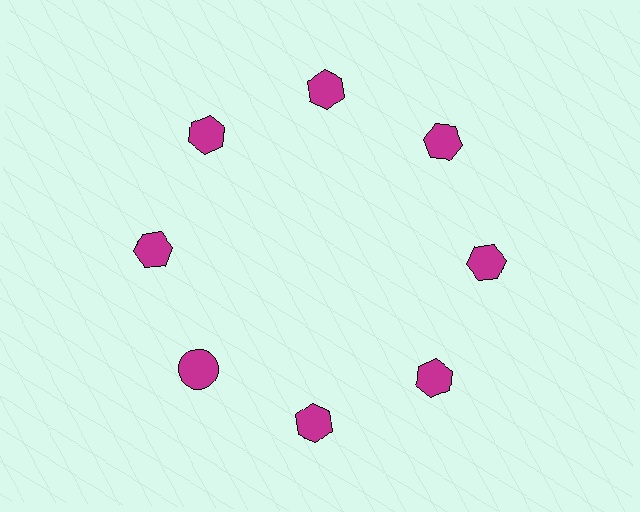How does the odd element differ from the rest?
It has a different shape: circle instead of hexagon.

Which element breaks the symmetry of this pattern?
The magenta circle at roughly the 8 o'clock position breaks the symmetry. All other shapes are magenta hexagons.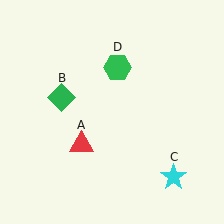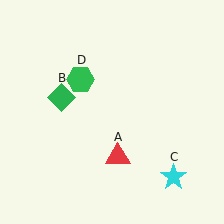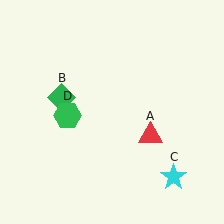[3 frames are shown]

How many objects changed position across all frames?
2 objects changed position: red triangle (object A), green hexagon (object D).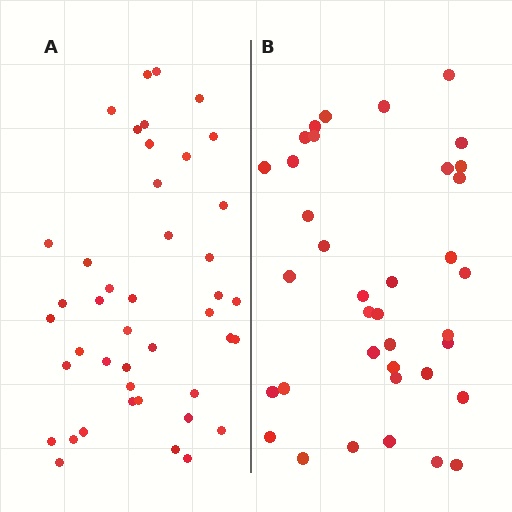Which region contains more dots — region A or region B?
Region A (the left region) has more dots.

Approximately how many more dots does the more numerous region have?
Region A has about 6 more dots than region B.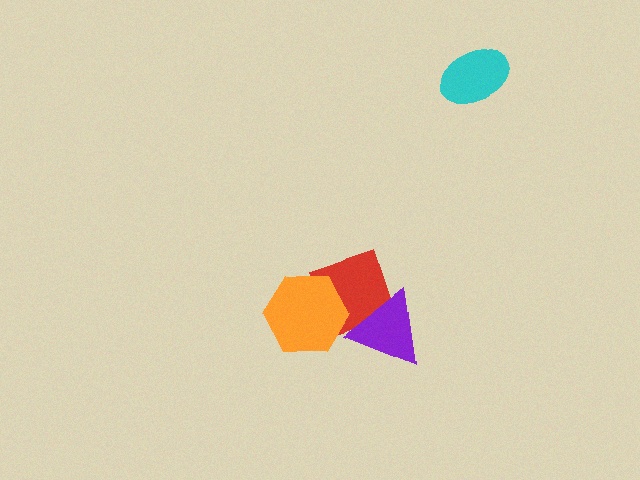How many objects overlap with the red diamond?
2 objects overlap with the red diamond.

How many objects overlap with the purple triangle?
1 object overlaps with the purple triangle.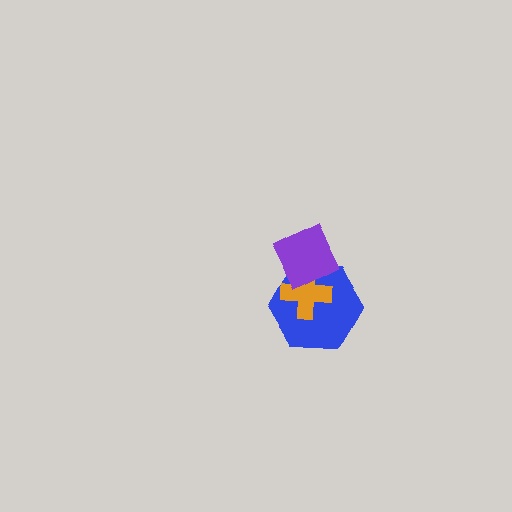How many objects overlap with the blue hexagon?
2 objects overlap with the blue hexagon.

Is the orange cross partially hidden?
Yes, it is partially covered by another shape.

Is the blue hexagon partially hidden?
Yes, it is partially covered by another shape.